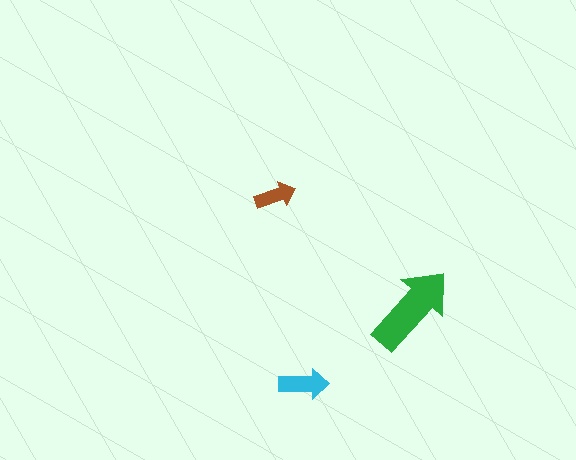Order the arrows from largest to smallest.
the green one, the cyan one, the brown one.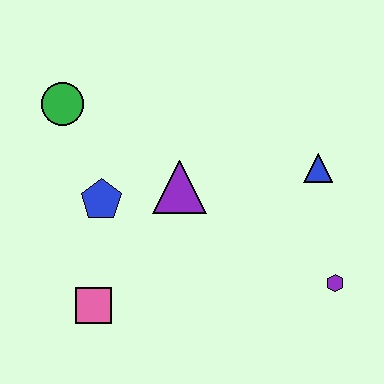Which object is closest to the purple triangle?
The blue pentagon is closest to the purple triangle.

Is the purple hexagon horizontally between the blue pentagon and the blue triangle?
No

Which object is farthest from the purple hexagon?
The green circle is farthest from the purple hexagon.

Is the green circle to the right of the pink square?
No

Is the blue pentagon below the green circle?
Yes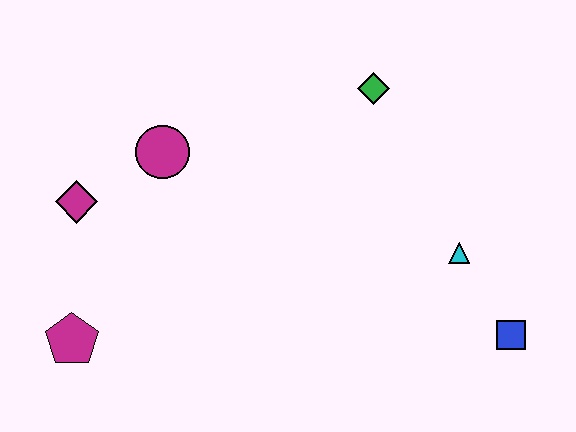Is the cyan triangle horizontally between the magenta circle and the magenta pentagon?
No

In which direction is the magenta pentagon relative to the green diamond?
The magenta pentagon is to the left of the green diamond.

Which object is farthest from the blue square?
The magenta diamond is farthest from the blue square.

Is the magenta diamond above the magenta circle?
No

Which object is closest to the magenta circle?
The magenta diamond is closest to the magenta circle.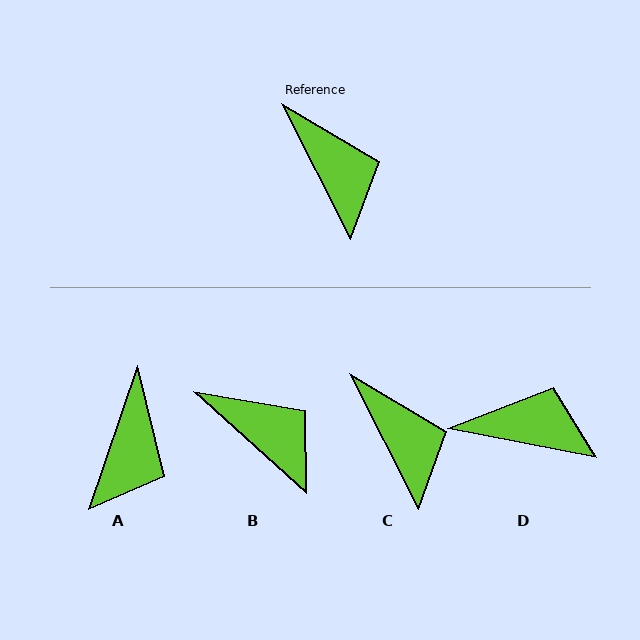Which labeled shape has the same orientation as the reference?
C.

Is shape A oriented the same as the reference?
No, it is off by about 46 degrees.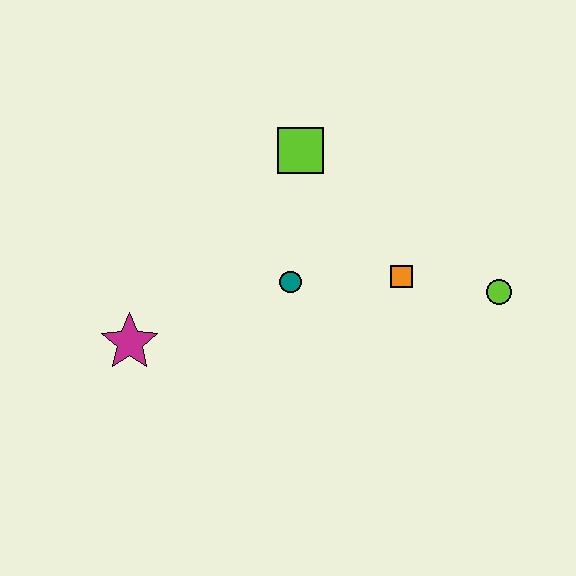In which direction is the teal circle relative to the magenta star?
The teal circle is to the right of the magenta star.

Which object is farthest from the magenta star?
The lime circle is farthest from the magenta star.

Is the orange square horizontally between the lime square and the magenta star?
No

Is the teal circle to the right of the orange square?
No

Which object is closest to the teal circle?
The orange square is closest to the teal circle.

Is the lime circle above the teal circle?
No